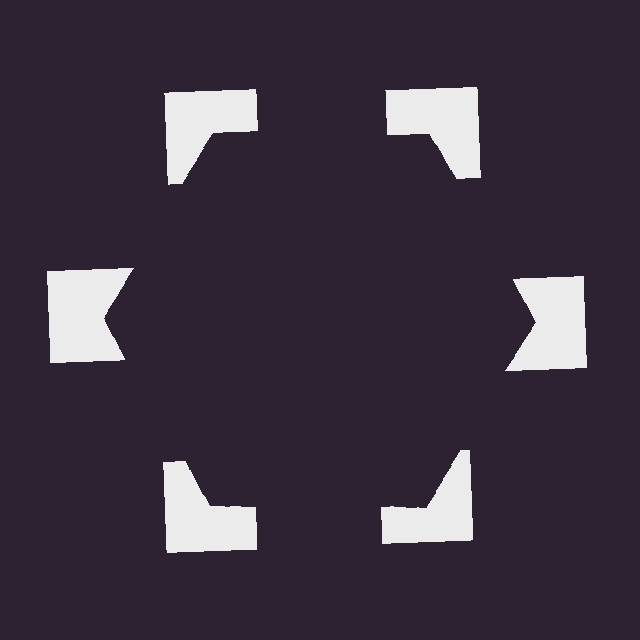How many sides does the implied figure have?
6 sides.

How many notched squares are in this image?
There are 6 — one at each vertex of the illusory hexagon.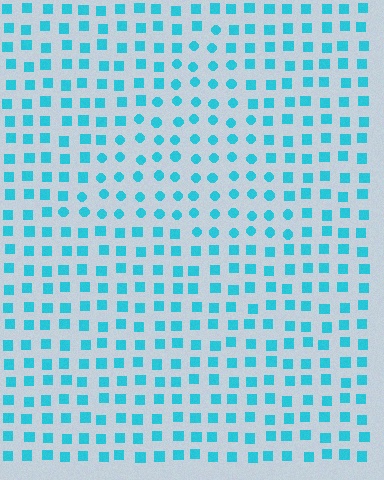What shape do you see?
I see a triangle.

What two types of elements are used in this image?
The image uses circles inside the triangle region and squares outside it.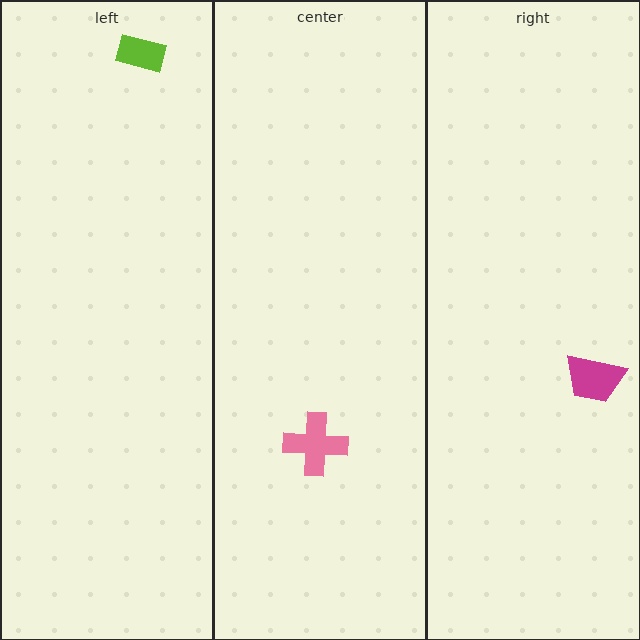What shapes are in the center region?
The pink cross.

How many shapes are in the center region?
1.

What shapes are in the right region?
The magenta trapezoid.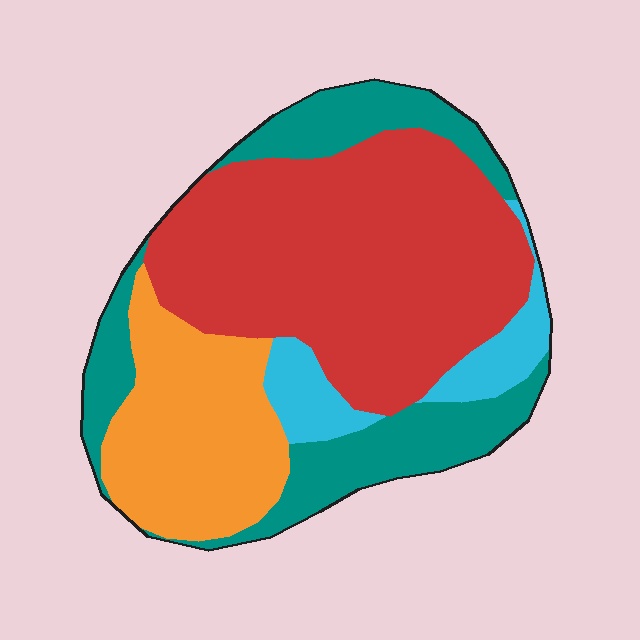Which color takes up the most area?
Red, at roughly 45%.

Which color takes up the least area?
Cyan, at roughly 10%.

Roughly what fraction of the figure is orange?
Orange covers roughly 20% of the figure.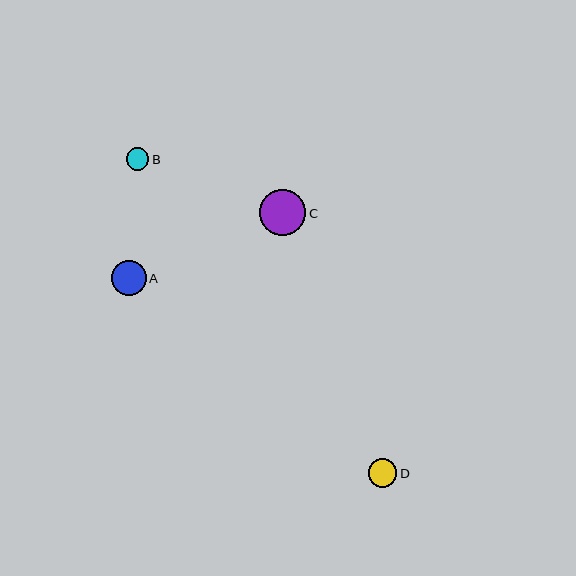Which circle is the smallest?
Circle B is the smallest with a size of approximately 22 pixels.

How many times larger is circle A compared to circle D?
Circle A is approximately 1.2 times the size of circle D.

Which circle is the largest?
Circle C is the largest with a size of approximately 46 pixels.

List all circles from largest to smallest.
From largest to smallest: C, A, D, B.